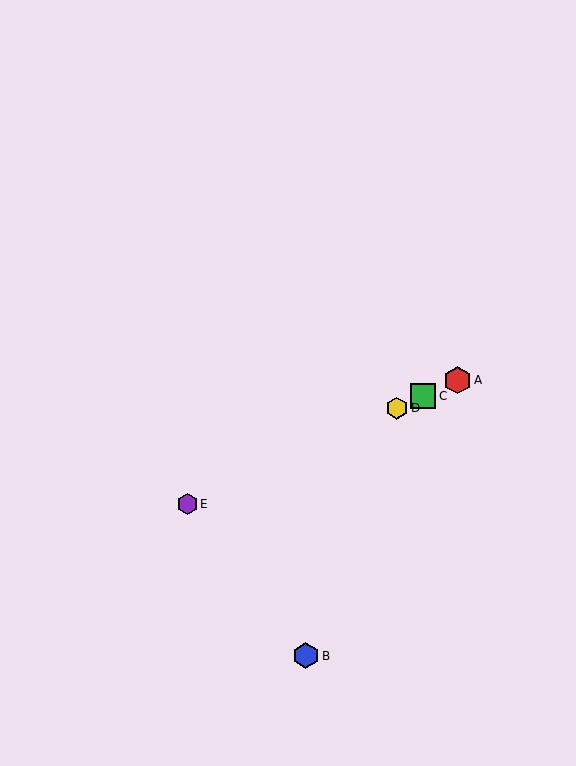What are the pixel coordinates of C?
Object C is at (423, 396).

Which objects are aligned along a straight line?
Objects A, C, D, E are aligned along a straight line.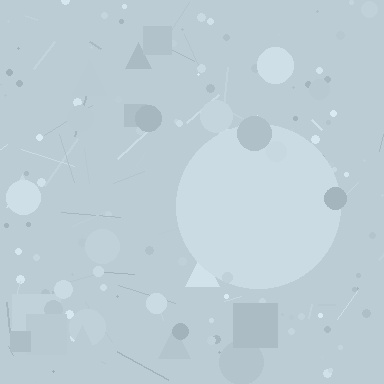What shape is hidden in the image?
A circle is hidden in the image.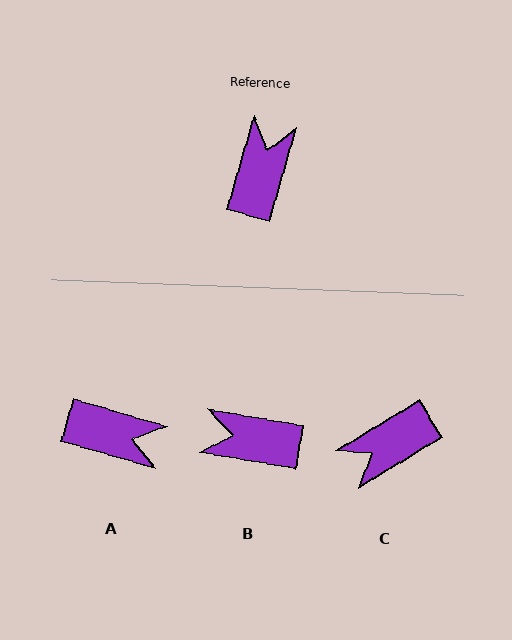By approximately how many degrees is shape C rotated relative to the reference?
Approximately 138 degrees counter-clockwise.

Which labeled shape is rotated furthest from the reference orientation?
C, about 138 degrees away.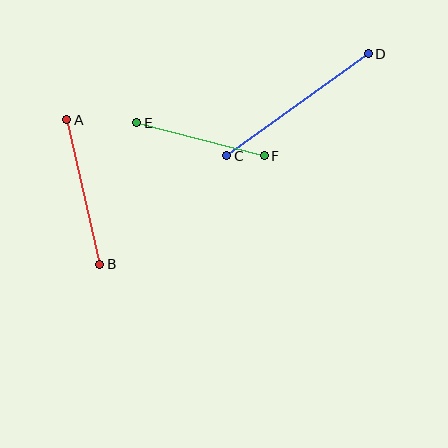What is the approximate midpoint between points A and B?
The midpoint is at approximately (83, 192) pixels.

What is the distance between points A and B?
The distance is approximately 148 pixels.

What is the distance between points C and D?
The distance is approximately 174 pixels.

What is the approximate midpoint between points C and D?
The midpoint is at approximately (297, 105) pixels.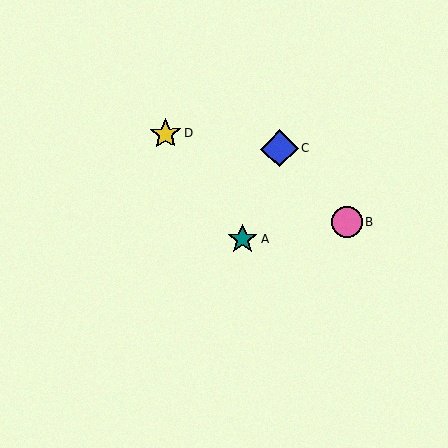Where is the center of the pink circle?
The center of the pink circle is at (347, 222).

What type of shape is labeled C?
Shape C is a blue diamond.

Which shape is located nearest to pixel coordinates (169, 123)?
The yellow star (labeled D) at (166, 134) is nearest to that location.